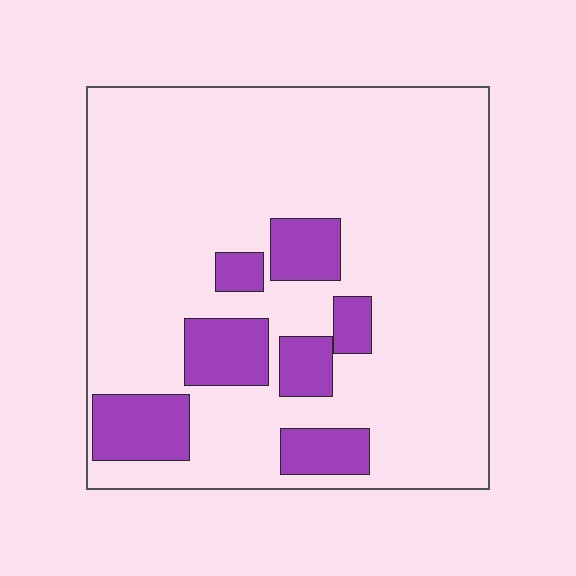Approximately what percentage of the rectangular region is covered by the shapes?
Approximately 20%.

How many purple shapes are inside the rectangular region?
7.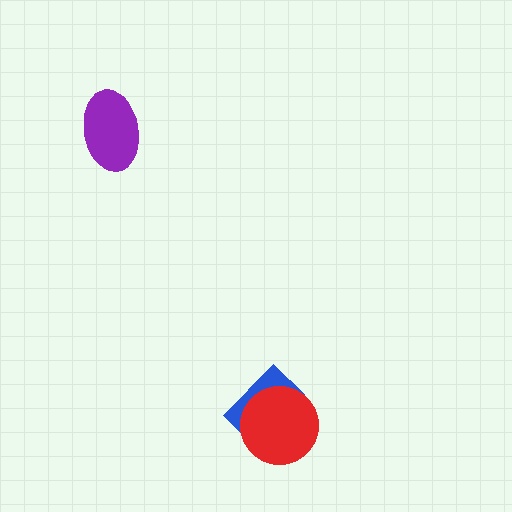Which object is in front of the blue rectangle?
The red circle is in front of the blue rectangle.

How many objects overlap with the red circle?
1 object overlaps with the red circle.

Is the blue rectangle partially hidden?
Yes, it is partially covered by another shape.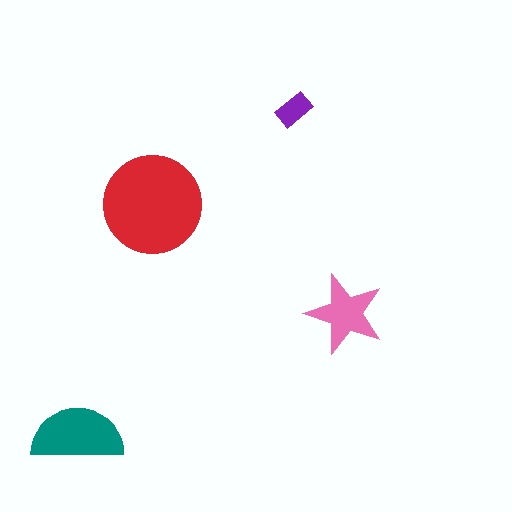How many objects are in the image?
There are 4 objects in the image.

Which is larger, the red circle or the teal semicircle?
The red circle.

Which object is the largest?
The red circle.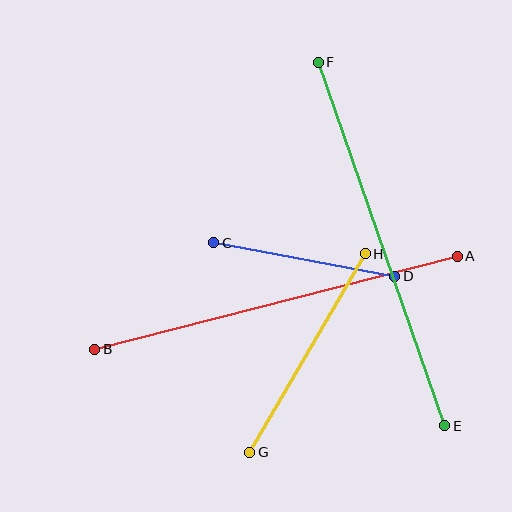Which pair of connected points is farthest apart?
Points E and F are farthest apart.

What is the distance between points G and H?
The distance is approximately 230 pixels.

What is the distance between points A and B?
The distance is approximately 374 pixels.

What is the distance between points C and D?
The distance is approximately 184 pixels.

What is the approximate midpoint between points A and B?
The midpoint is at approximately (276, 303) pixels.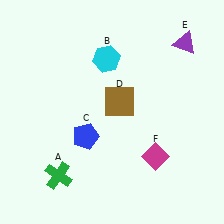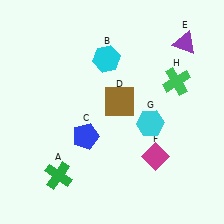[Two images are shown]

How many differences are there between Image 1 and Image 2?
There are 2 differences between the two images.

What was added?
A cyan hexagon (G), a green cross (H) were added in Image 2.